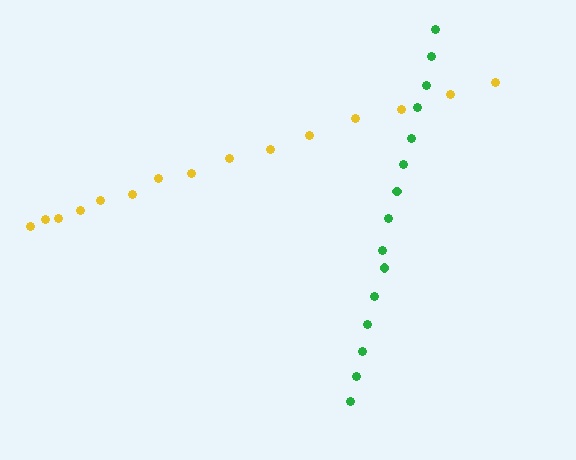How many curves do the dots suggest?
There are 2 distinct paths.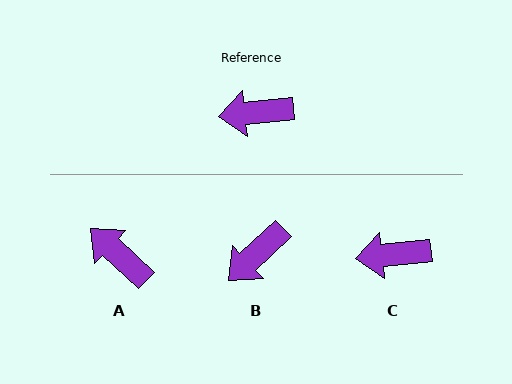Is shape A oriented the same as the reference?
No, it is off by about 49 degrees.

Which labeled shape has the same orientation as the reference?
C.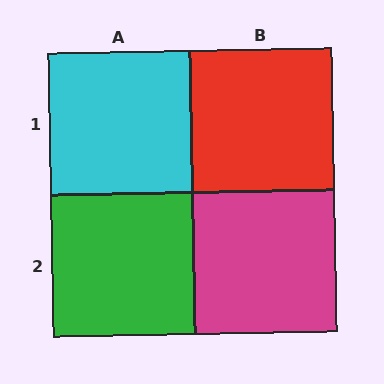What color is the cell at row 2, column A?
Green.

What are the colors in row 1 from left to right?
Cyan, red.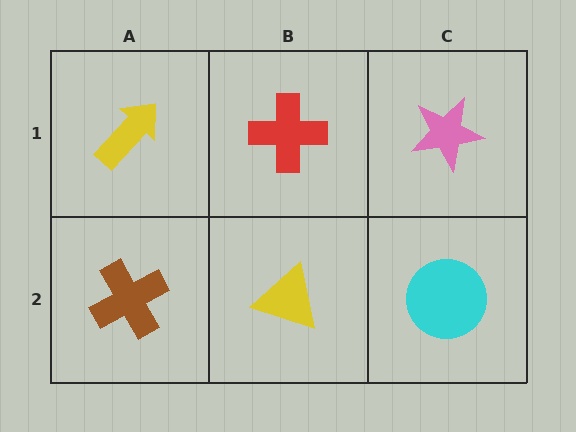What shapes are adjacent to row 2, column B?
A red cross (row 1, column B), a brown cross (row 2, column A), a cyan circle (row 2, column C).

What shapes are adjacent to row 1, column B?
A yellow triangle (row 2, column B), a yellow arrow (row 1, column A), a pink star (row 1, column C).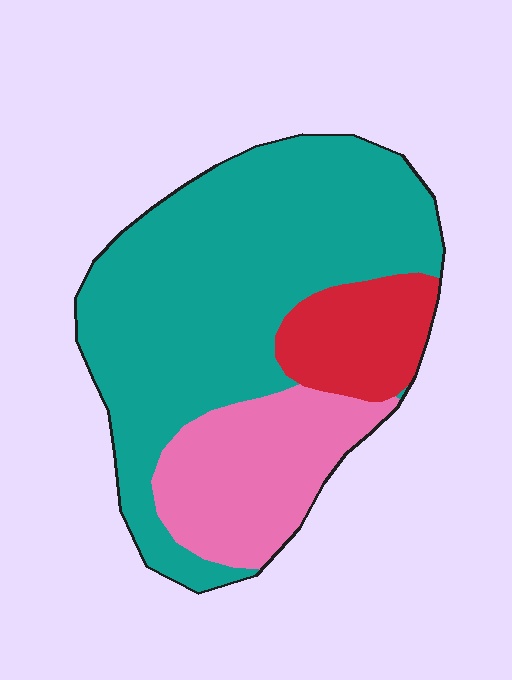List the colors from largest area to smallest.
From largest to smallest: teal, pink, red.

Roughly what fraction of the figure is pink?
Pink takes up less than a quarter of the figure.